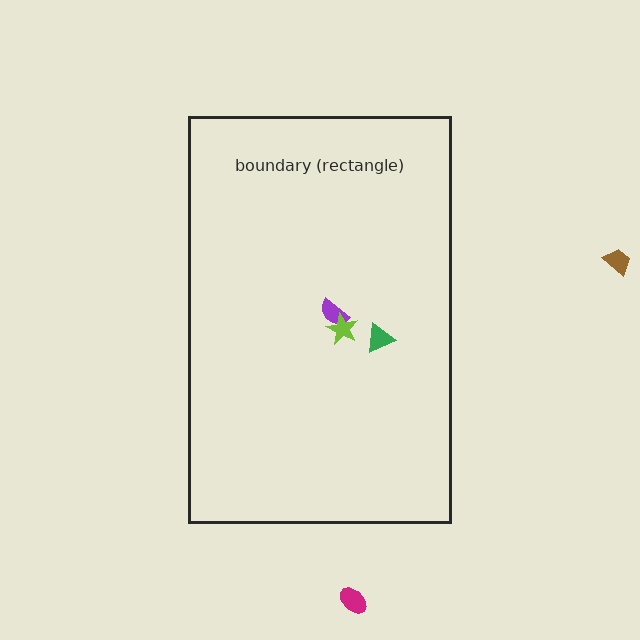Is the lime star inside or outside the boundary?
Inside.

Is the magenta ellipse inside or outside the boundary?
Outside.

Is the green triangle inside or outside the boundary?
Inside.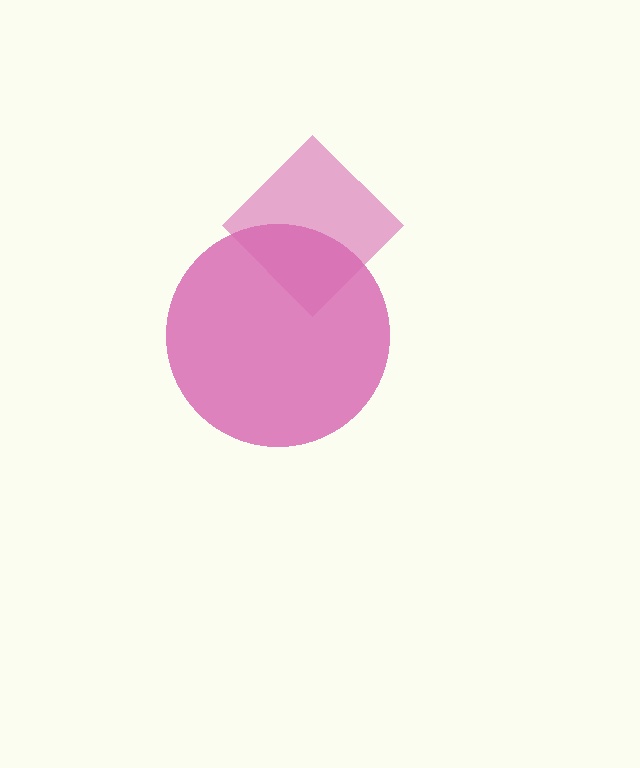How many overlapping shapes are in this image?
There are 2 overlapping shapes in the image.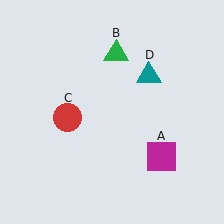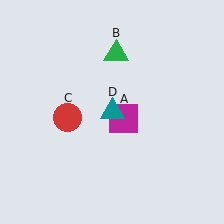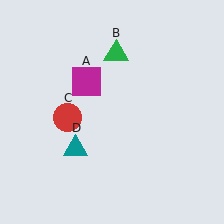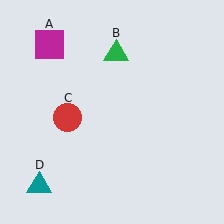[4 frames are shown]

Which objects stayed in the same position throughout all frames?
Green triangle (object B) and red circle (object C) remained stationary.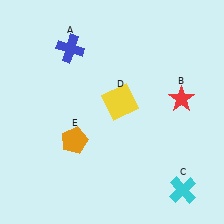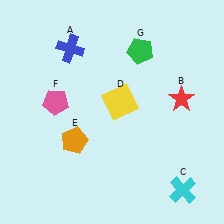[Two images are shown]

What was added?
A pink pentagon (F), a green pentagon (G) were added in Image 2.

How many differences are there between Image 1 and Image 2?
There are 2 differences between the two images.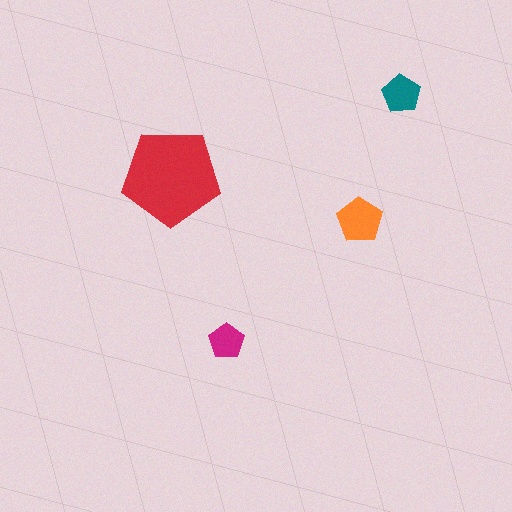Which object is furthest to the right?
The teal pentagon is rightmost.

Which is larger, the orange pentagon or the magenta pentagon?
The orange one.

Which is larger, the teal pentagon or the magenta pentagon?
The teal one.